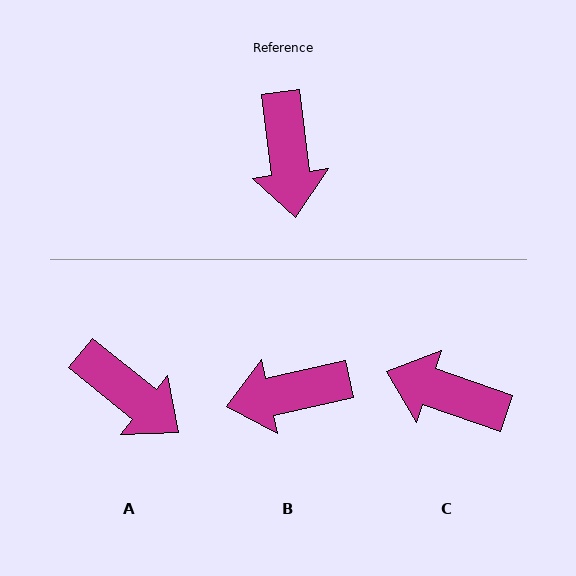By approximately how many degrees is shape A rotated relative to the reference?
Approximately 44 degrees counter-clockwise.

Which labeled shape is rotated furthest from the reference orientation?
C, about 116 degrees away.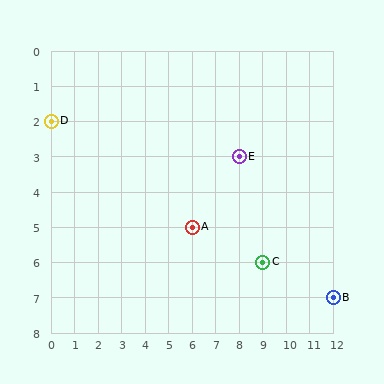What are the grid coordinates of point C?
Point C is at grid coordinates (9, 6).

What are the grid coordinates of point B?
Point B is at grid coordinates (12, 7).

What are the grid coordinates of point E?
Point E is at grid coordinates (8, 3).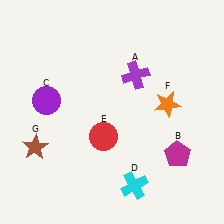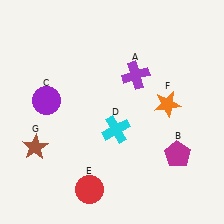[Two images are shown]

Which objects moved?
The objects that moved are: the cyan cross (D), the red circle (E).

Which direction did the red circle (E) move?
The red circle (E) moved down.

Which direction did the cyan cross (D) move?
The cyan cross (D) moved up.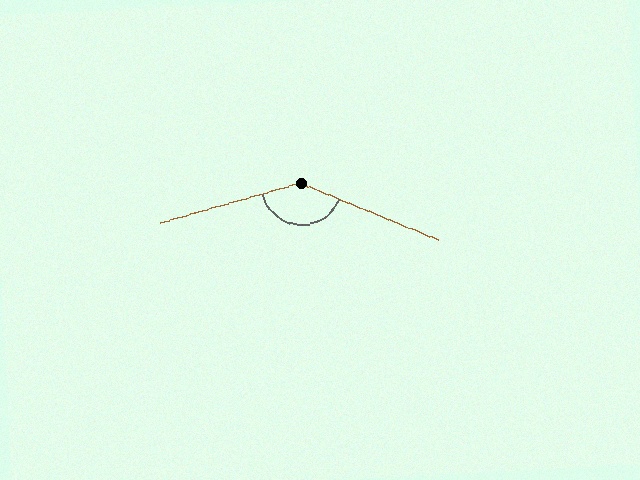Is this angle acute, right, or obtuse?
It is obtuse.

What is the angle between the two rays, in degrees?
Approximately 142 degrees.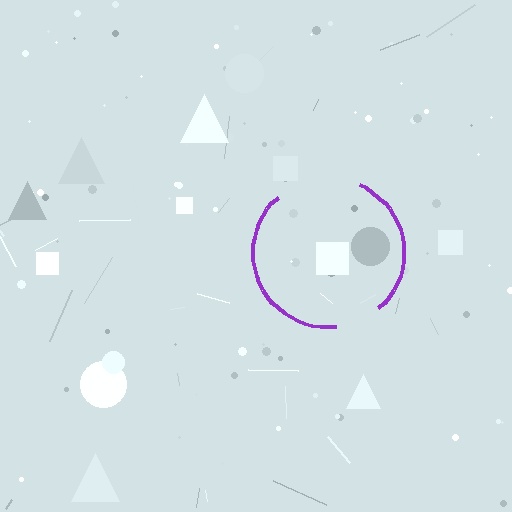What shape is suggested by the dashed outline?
The dashed outline suggests a circle.